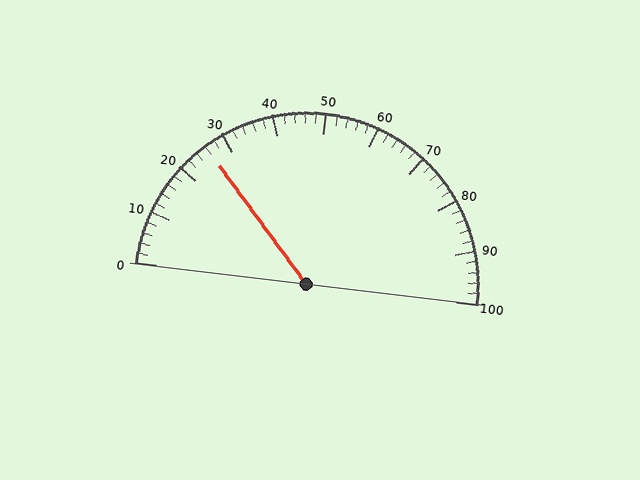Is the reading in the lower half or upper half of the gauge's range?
The reading is in the lower half of the range (0 to 100).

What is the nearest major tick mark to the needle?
The nearest major tick mark is 30.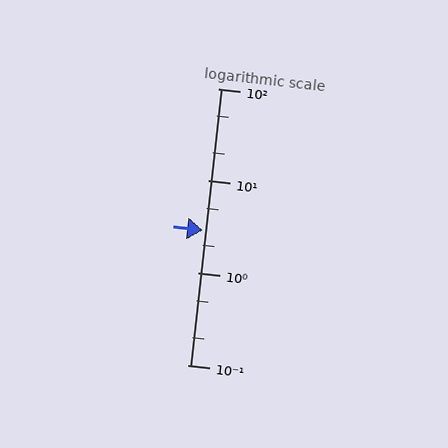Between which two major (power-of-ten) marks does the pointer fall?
The pointer is between 1 and 10.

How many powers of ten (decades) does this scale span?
The scale spans 3 decades, from 0.1 to 100.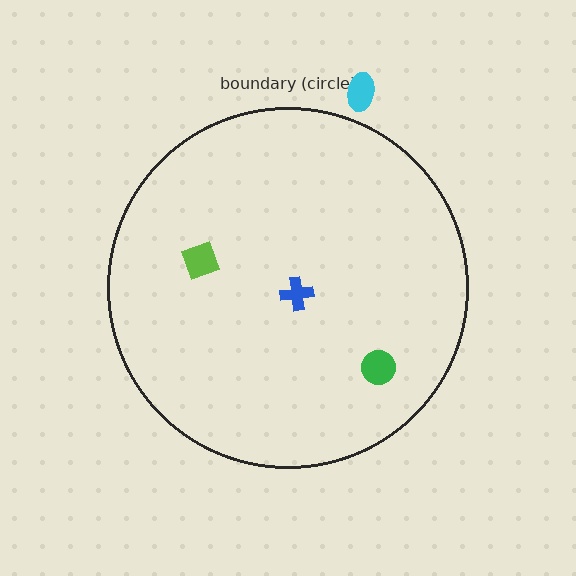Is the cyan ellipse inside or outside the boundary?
Outside.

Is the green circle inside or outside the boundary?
Inside.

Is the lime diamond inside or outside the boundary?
Inside.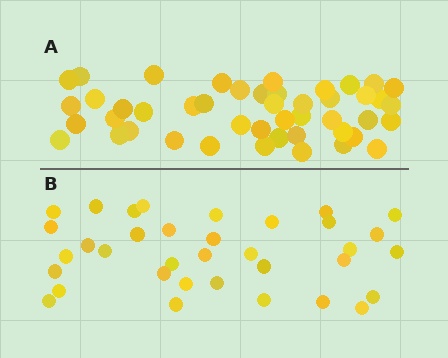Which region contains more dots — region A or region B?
Region A (the top region) has more dots.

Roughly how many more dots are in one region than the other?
Region A has roughly 12 or so more dots than region B.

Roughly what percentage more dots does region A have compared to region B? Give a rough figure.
About 30% more.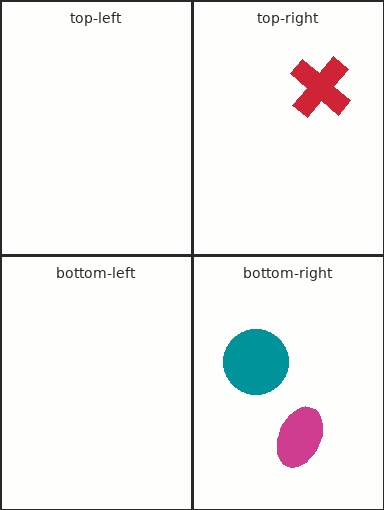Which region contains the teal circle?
The bottom-right region.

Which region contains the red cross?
The top-right region.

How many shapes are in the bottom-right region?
2.